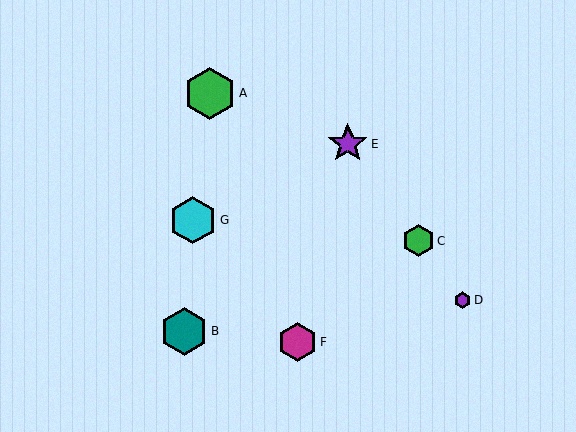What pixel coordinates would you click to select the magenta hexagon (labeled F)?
Click at (298, 342) to select the magenta hexagon F.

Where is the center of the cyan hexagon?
The center of the cyan hexagon is at (193, 220).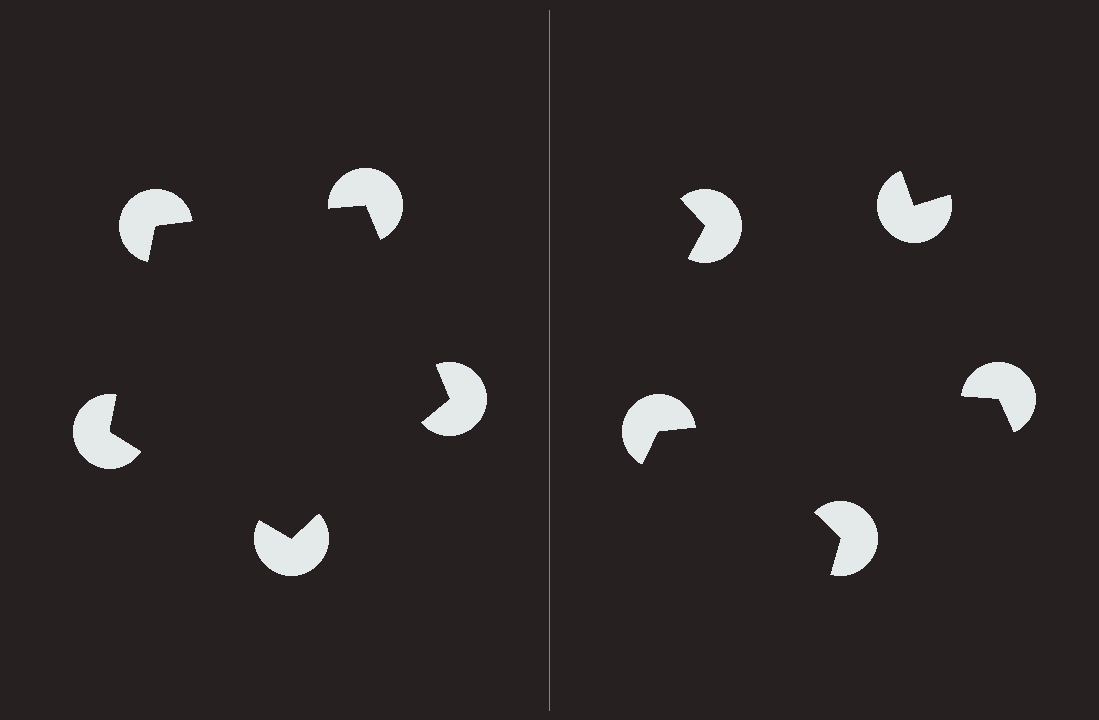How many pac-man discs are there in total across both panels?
10 — 5 on each side.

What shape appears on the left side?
An illusory pentagon.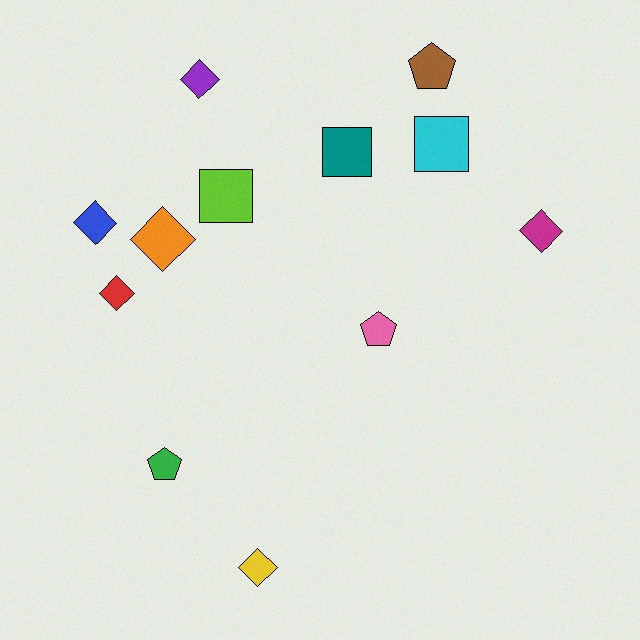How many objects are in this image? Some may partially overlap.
There are 12 objects.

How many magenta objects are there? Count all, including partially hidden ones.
There is 1 magenta object.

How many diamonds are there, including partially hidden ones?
There are 6 diamonds.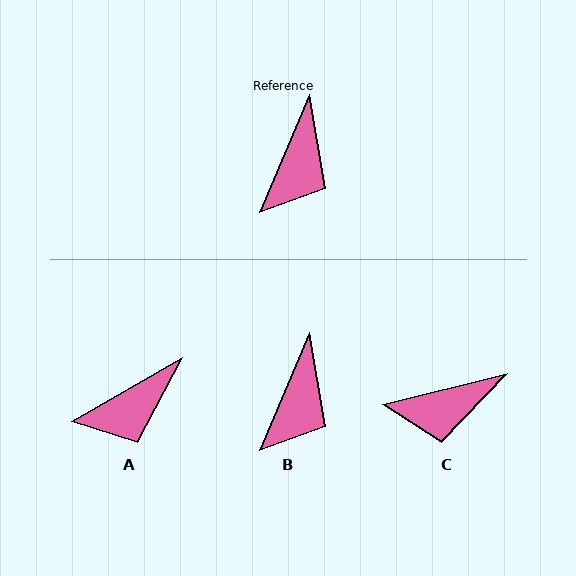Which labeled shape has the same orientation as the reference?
B.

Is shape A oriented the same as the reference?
No, it is off by about 38 degrees.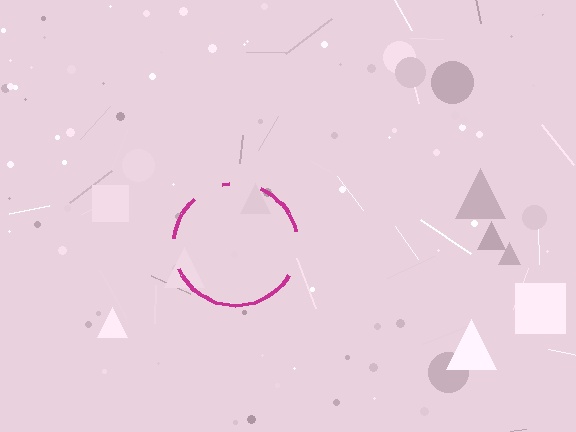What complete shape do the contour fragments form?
The contour fragments form a circle.